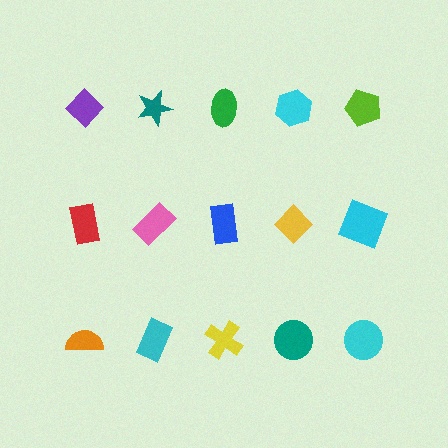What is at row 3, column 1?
An orange semicircle.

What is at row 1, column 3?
A green ellipse.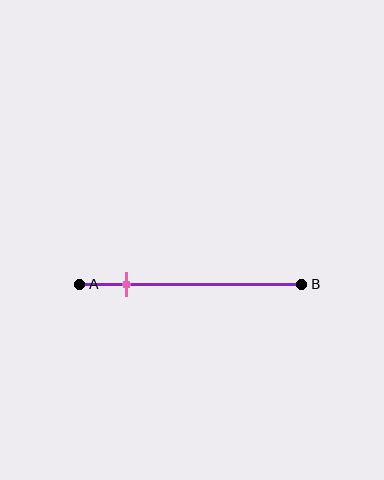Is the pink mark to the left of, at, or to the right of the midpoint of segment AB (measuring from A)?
The pink mark is to the left of the midpoint of segment AB.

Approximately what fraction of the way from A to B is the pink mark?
The pink mark is approximately 20% of the way from A to B.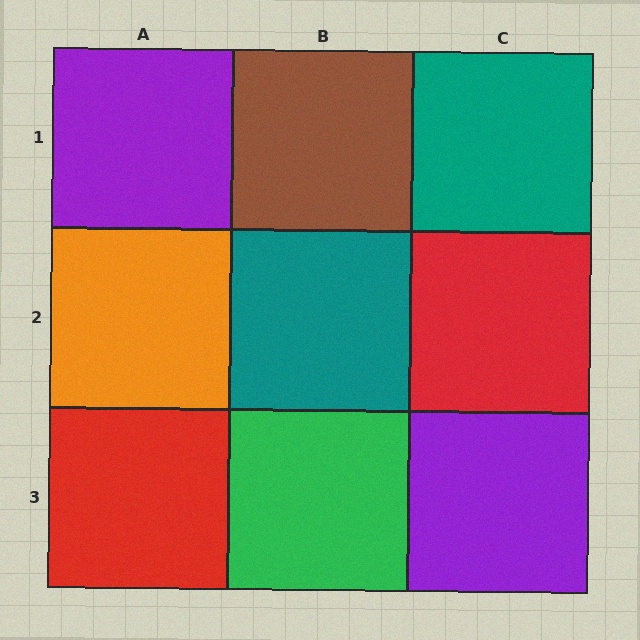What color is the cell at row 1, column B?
Brown.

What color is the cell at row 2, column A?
Orange.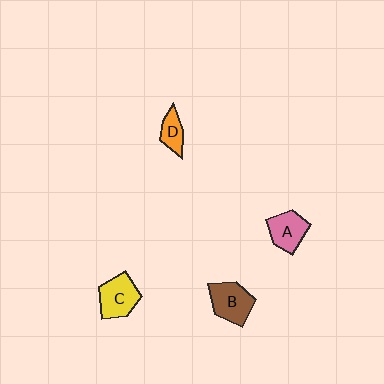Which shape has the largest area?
Shape B (brown).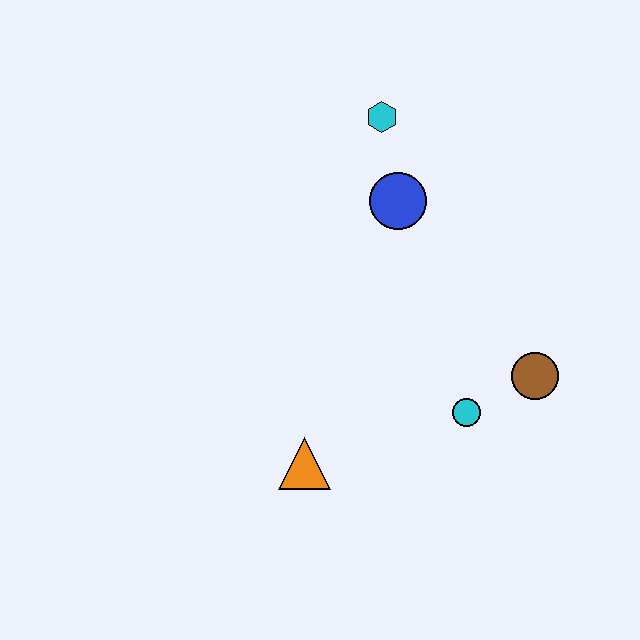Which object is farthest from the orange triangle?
The cyan hexagon is farthest from the orange triangle.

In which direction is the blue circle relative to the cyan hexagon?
The blue circle is below the cyan hexagon.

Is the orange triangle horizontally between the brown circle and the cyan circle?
No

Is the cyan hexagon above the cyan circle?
Yes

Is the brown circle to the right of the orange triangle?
Yes